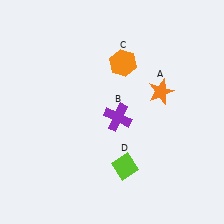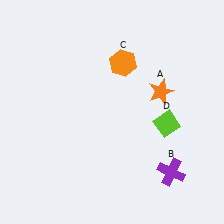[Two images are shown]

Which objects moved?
The objects that moved are: the purple cross (B), the lime diamond (D).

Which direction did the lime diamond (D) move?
The lime diamond (D) moved up.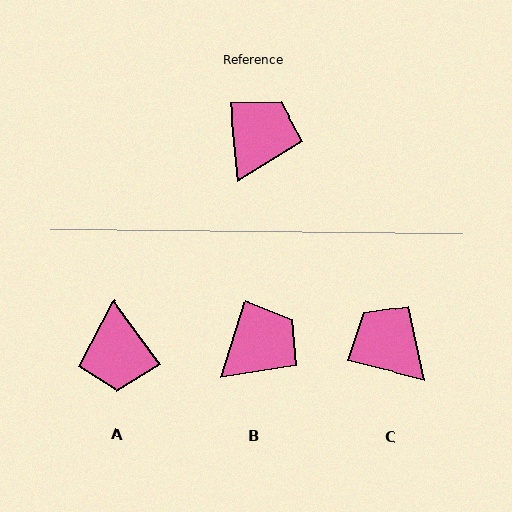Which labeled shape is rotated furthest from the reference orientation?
A, about 150 degrees away.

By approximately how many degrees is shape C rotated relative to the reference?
Approximately 71 degrees counter-clockwise.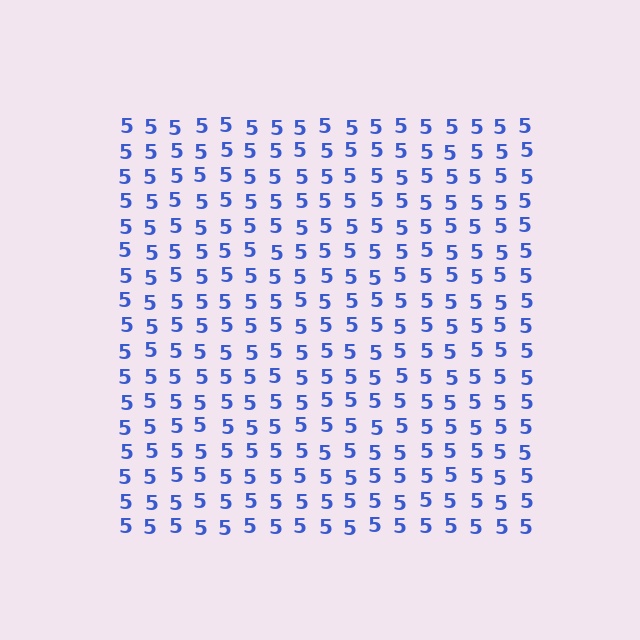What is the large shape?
The large shape is a square.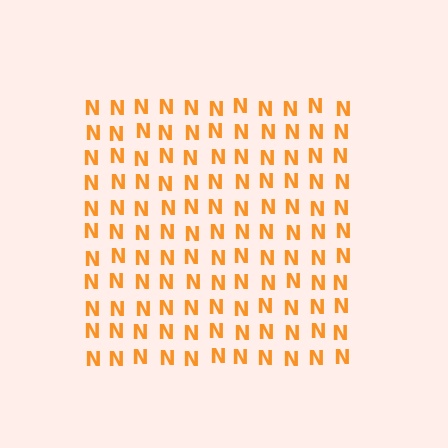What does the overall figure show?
The overall figure shows a square.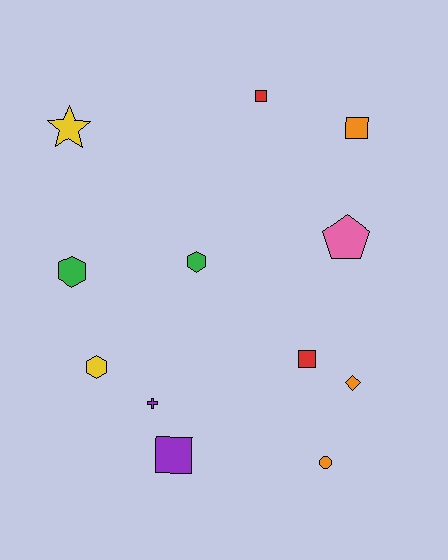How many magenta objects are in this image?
There are no magenta objects.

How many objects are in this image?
There are 12 objects.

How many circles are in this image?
There is 1 circle.